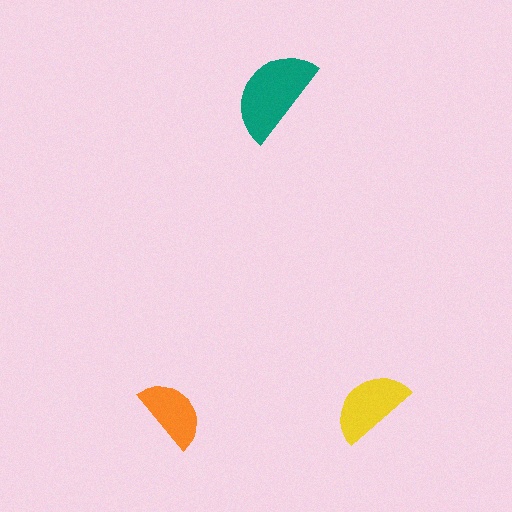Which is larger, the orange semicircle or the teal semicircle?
The teal one.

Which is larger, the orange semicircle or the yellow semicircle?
The yellow one.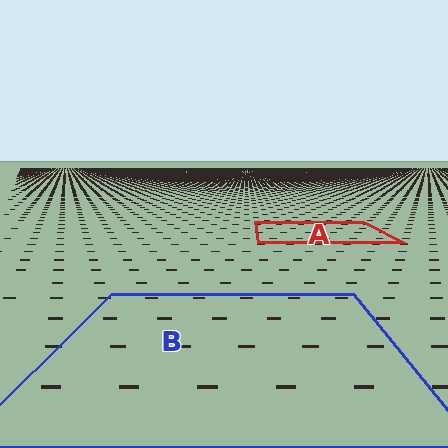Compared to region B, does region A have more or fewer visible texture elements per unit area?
Region A has more texture elements per unit area — they are packed more densely because it is farther away.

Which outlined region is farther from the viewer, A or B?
Region A is farther from the viewer — the texture elements inside it appear smaller and more densely packed.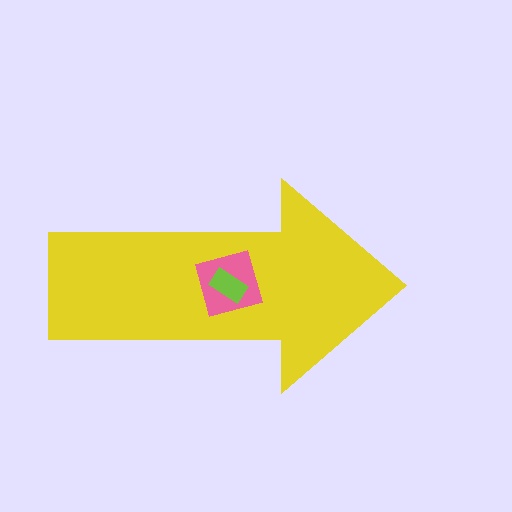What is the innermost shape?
The lime rectangle.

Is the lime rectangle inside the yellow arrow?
Yes.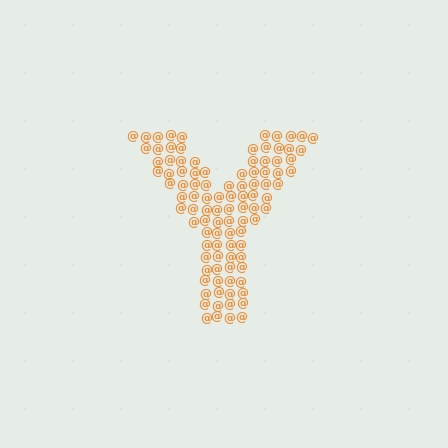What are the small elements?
The small elements are at signs.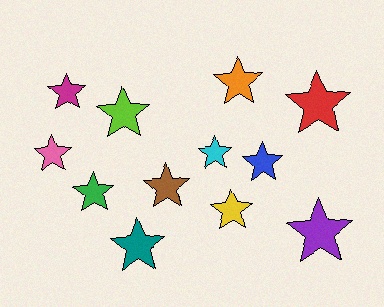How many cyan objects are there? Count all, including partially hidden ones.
There is 1 cyan object.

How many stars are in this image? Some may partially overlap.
There are 12 stars.